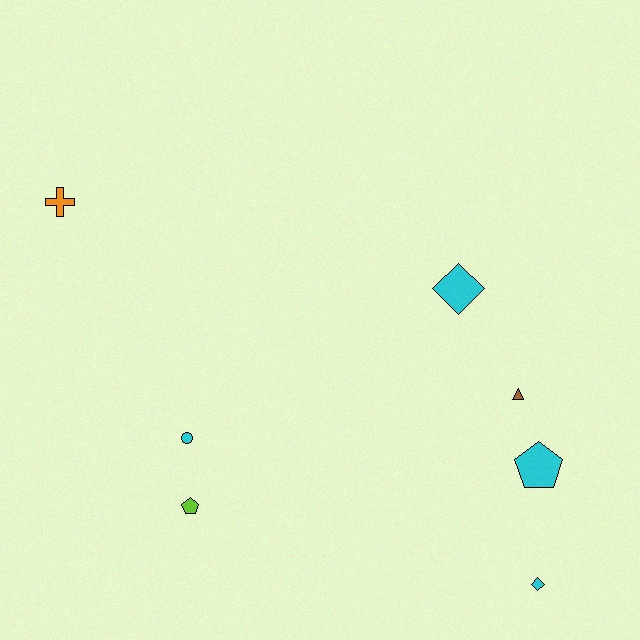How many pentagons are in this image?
There are 2 pentagons.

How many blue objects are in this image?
There are no blue objects.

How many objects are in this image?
There are 7 objects.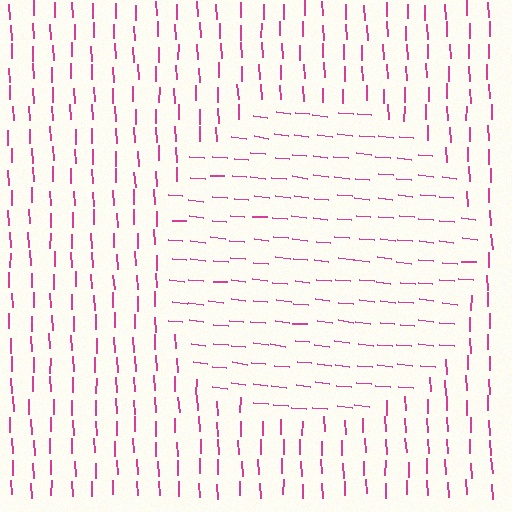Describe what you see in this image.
The image is filled with small magenta line segments. A circle region in the image has lines oriented differently from the surrounding lines, creating a visible texture boundary.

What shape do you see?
I see a circle.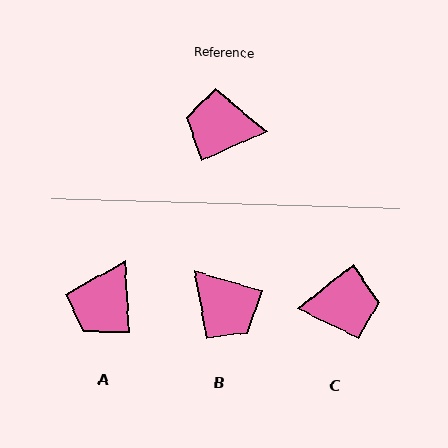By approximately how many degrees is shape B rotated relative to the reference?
Approximately 141 degrees counter-clockwise.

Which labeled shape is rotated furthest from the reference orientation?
C, about 165 degrees away.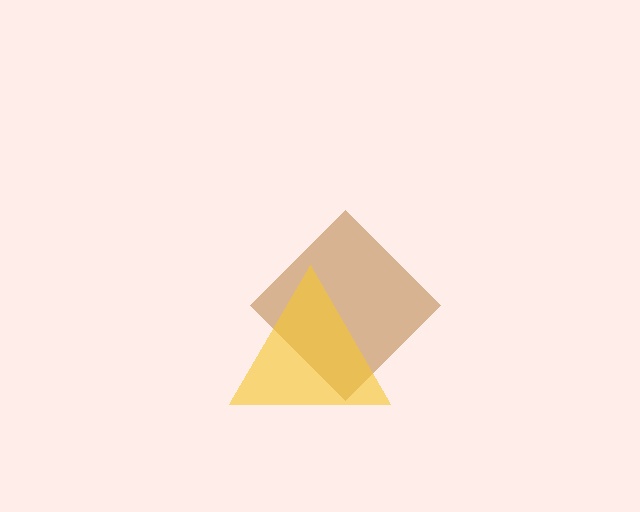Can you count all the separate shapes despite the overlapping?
Yes, there are 2 separate shapes.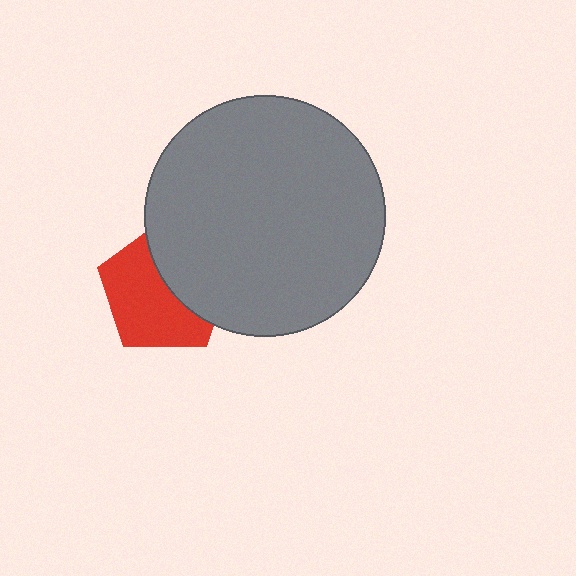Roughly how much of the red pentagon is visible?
About half of it is visible (roughly 59%).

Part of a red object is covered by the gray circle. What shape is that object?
It is a pentagon.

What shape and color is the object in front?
The object in front is a gray circle.